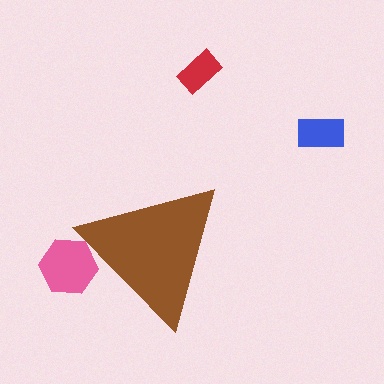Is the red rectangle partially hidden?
No, the red rectangle is fully visible.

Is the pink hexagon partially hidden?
Yes, the pink hexagon is partially hidden behind the brown triangle.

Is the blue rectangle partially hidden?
No, the blue rectangle is fully visible.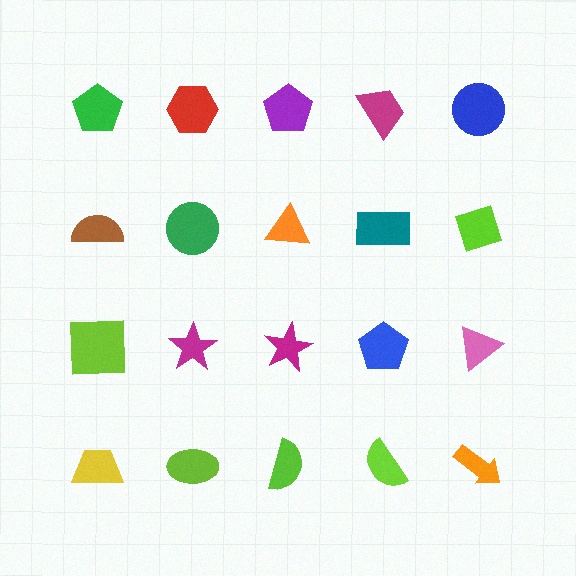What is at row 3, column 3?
A magenta star.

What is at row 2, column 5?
A lime diamond.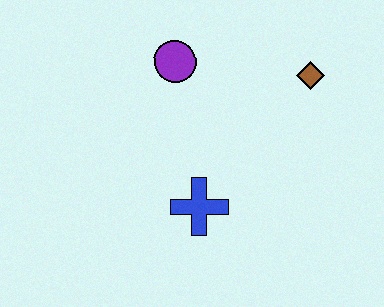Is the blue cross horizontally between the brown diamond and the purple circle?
Yes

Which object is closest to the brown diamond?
The purple circle is closest to the brown diamond.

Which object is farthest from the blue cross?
The brown diamond is farthest from the blue cross.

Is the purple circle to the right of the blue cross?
No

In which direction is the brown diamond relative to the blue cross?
The brown diamond is above the blue cross.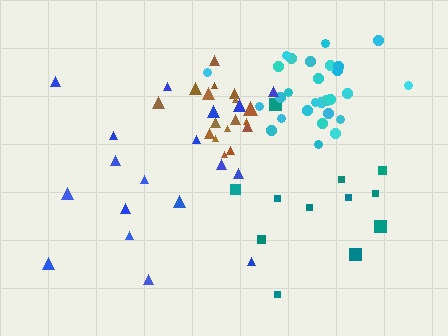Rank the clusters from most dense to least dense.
cyan, brown, teal, blue.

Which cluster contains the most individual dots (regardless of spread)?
Cyan (28).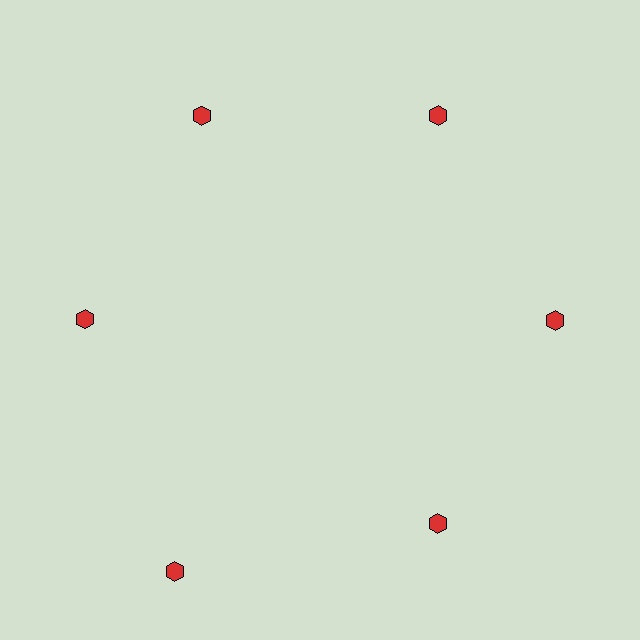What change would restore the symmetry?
The symmetry would be restored by moving it inward, back onto the ring so that all 6 hexagons sit at equal angles and equal distance from the center.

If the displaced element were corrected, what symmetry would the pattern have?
It would have 6-fold rotational symmetry — the pattern would map onto itself every 60 degrees.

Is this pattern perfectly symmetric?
No. The 6 red hexagons are arranged in a ring, but one element near the 7 o'clock position is pushed outward from the center, breaking the 6-fold rotational symmetry.